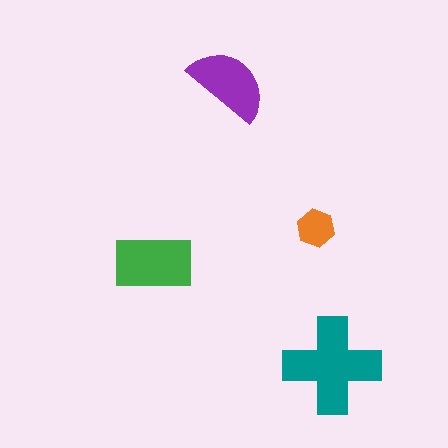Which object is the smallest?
The orange hexagon.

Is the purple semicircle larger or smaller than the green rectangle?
Smaller.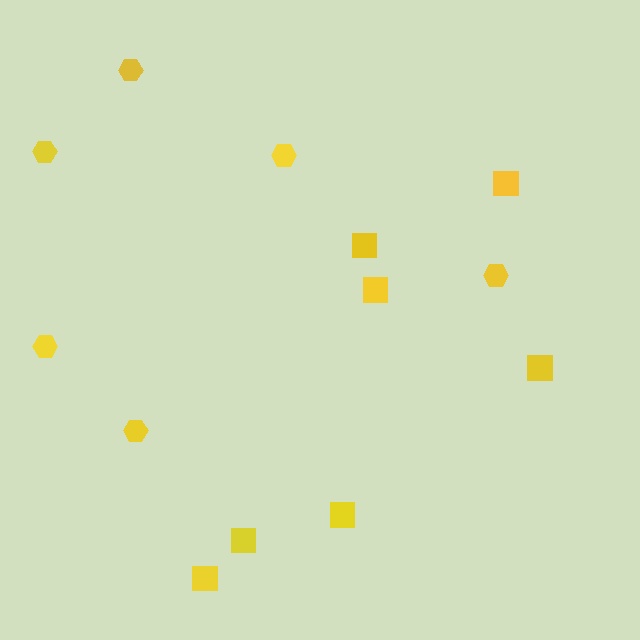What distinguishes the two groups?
There are 2 groups: one group of squares (7) and one group of hexagons (6).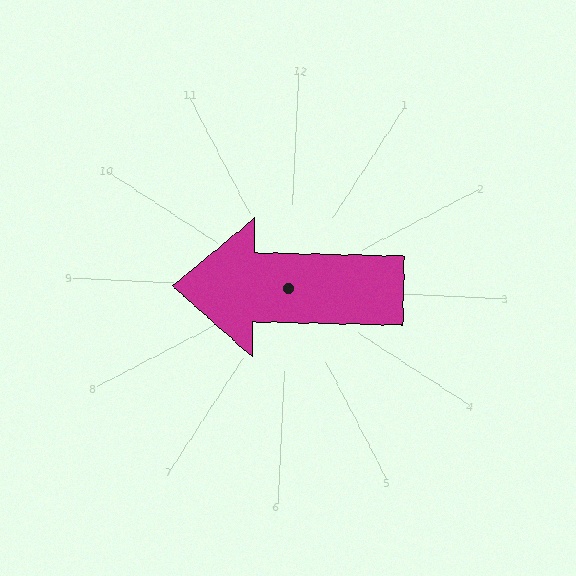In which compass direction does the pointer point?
West.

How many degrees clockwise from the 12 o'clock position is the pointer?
Approximately 268 degrees.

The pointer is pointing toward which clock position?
Roughly 9 o'clock.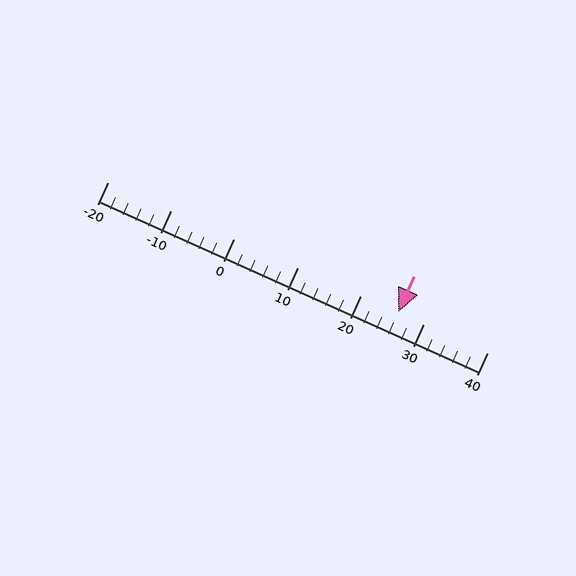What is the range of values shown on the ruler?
The ruler shows values from -20 to 40.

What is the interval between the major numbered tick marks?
The major tick marks are spaced 10 units apart.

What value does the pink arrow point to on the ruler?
The pink arrow points to approximately 26.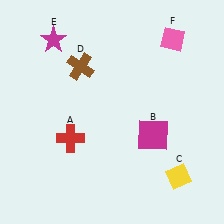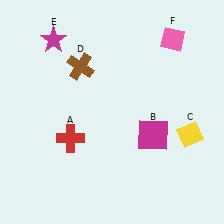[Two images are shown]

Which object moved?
The yellow diamond (C) moved up.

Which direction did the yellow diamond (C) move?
The yellow diamond (C) moved up.